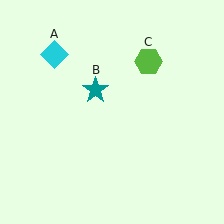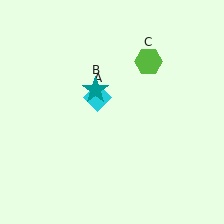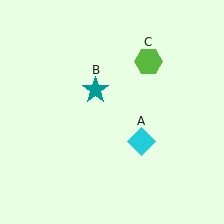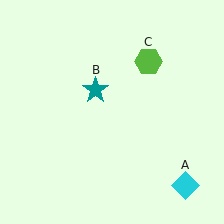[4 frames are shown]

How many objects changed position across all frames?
1 object changed position: cyan diamond (object A).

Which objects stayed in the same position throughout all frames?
Teal star (object B) and lime hexagon (object C) remained stationary.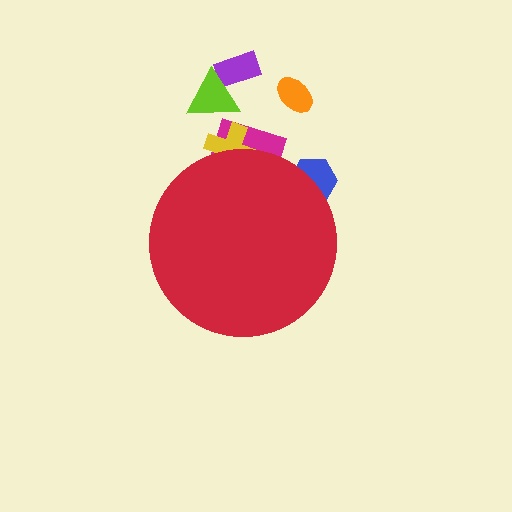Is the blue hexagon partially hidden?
Yes, the blue hexagon is partially hidden behind the red circle.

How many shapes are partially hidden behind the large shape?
3 shapes are partially hidden.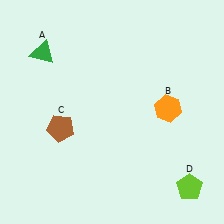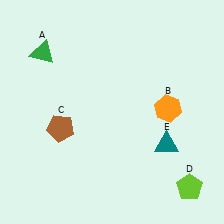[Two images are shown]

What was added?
A teal triangle (E) was added in Image 2.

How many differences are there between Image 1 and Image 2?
There is 1 difference between the two images.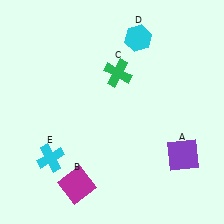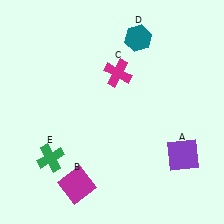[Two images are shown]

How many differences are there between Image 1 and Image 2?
There are 3 differences between the two images.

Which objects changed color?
C changed from green to magenta. D changed from cyan to teal. E changed from cyan to green.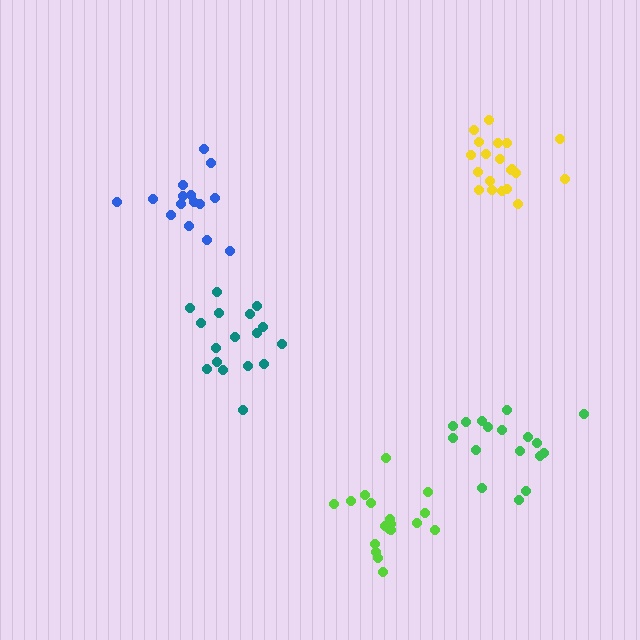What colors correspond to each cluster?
The clusters are colored: blue, lime, yellow, teal, green.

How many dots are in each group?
Group 1: 15 dots, Group 2: 18 dots, Group 3: 20 dots, Group 4: 17 dots, Group 5: 17 dots (87 total).